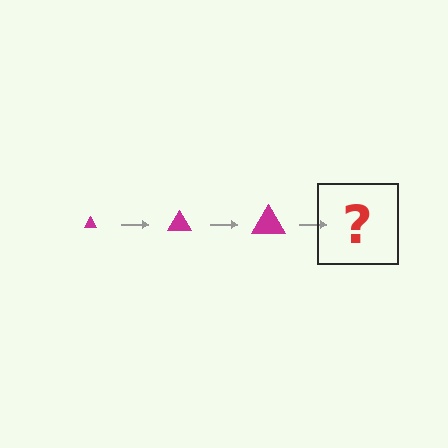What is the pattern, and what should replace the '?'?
The pattern is that the triangle gets progressively larger each step. The '?' should be a magenta triangle, larger than the previous one.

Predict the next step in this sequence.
The next step is a magenta triangle, larger than the previous one.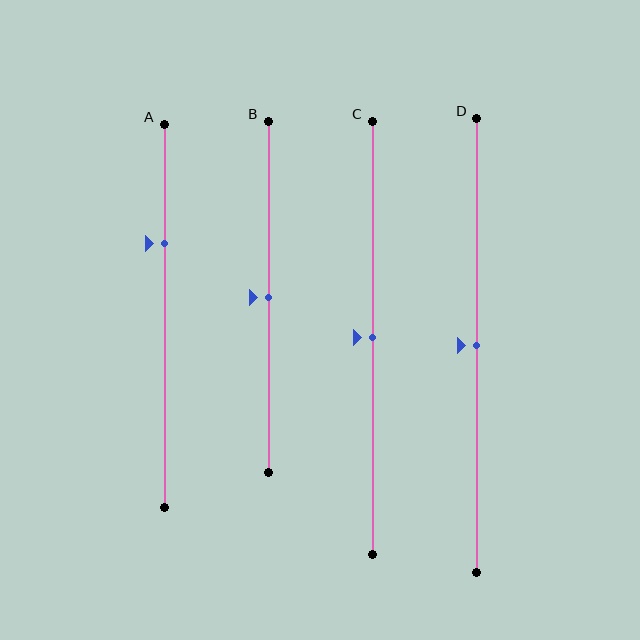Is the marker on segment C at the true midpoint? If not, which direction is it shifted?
Yes, the marker on segment C is at the true midpoint.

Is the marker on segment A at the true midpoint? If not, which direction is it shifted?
No, the marker on segment A is shifted upward by about 19% of the segment length.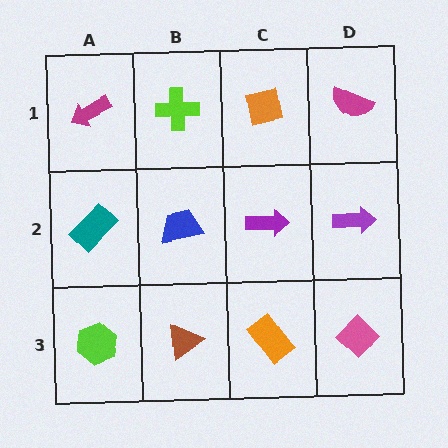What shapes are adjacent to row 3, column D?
A purple arrow (row 2, column D), an orange rectangle (row 3, column C).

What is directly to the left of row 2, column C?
A blue trapezoid.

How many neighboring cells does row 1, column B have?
3.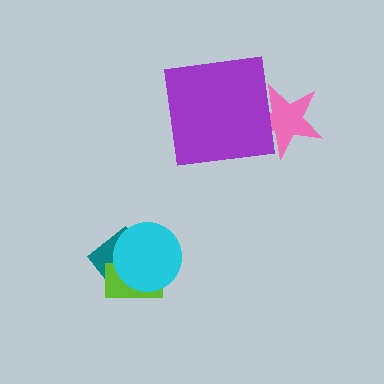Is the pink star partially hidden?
Yes, it is partially covered by another shape.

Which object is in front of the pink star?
The purple square is in front of the pink star.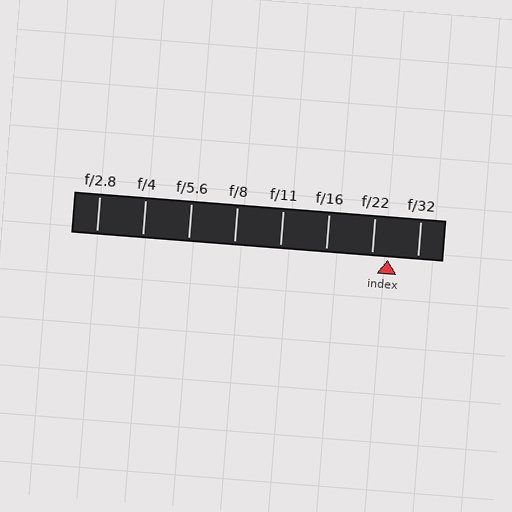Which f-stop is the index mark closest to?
The index mark is closest to f/22.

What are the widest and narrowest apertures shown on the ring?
The widest aperture shown is f/2.8 and the narrowest is f/32.